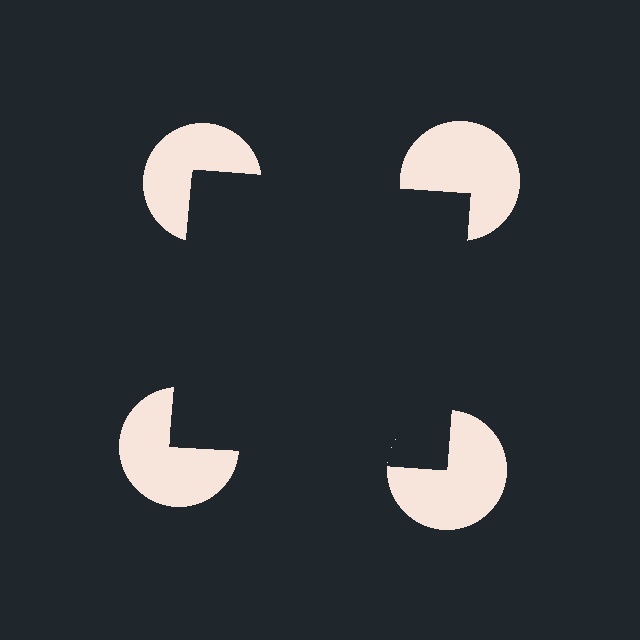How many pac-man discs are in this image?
There are 4 — one at each vertex of the illusory square.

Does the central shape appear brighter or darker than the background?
It typically appears slightly darker than the background, even though no actual brightness change is drawn.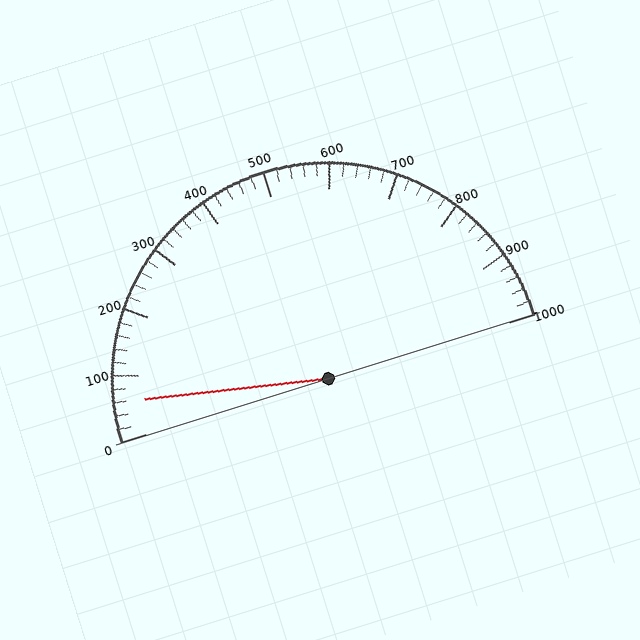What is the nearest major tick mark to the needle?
The nearest major tick mark is 100.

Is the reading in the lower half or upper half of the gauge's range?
The reading is in the lower half of the range (0 to 1000).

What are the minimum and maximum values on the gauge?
The gauge ranges from 0 to 1000.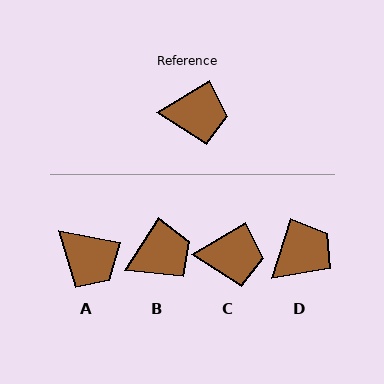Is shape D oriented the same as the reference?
No, it is off by about 42 degrees.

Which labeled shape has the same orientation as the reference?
C.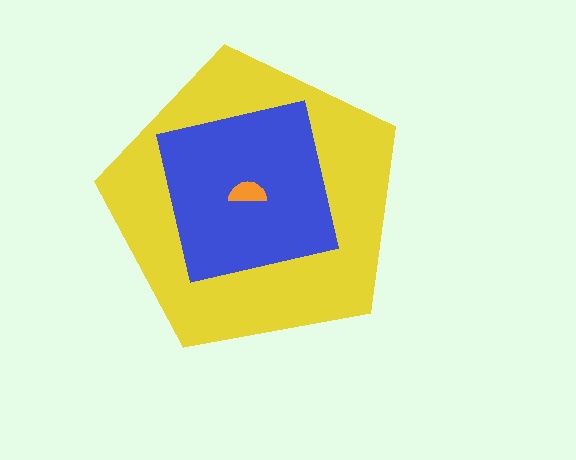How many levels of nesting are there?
3.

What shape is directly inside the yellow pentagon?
The blue square.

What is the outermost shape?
The yellow pentagon.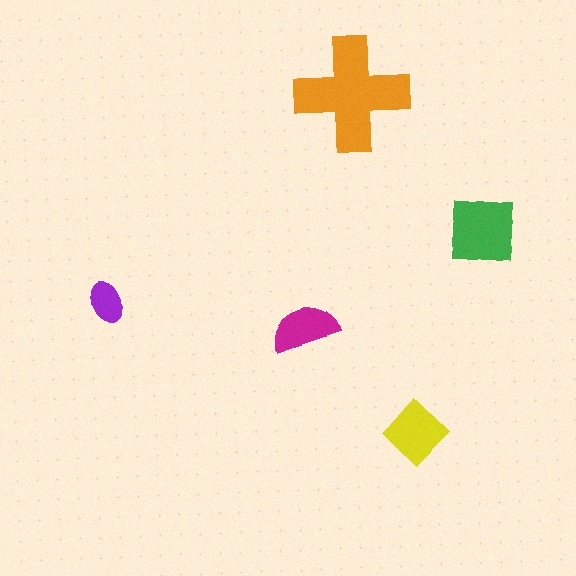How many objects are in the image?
There are 5 objects in the image.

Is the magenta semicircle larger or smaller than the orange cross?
Smaller.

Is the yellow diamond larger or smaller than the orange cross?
Smaller.